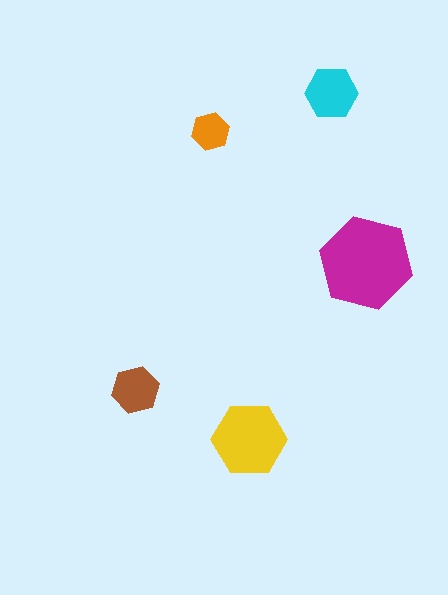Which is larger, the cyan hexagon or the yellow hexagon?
The yellow one.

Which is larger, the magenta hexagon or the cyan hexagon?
The magenta one.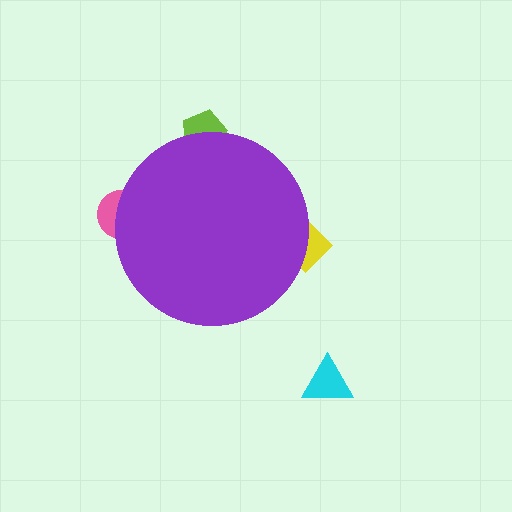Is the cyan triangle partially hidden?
No, the cyan triangle is fully visible.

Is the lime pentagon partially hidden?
Yes, the lime pentagon is partially hidden behind the purple circle.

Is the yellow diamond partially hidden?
Yes, the yellow diamond is partially hidden behind the purple circle.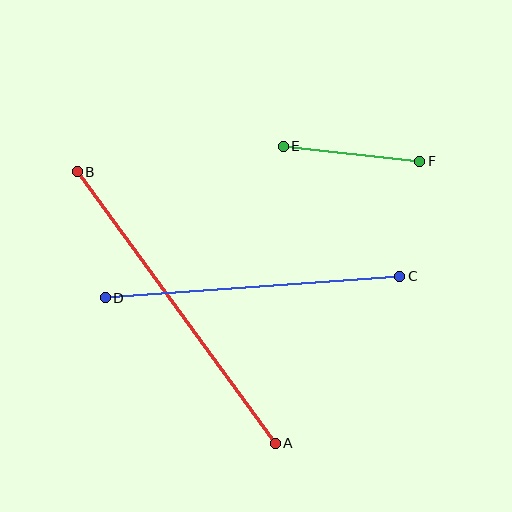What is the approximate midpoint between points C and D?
The midpoint is at approximately (252, 287) pixels.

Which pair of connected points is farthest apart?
Points A and B are farthest apart.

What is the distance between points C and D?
The distance is approximately 295 pixels.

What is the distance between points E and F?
The distance is approximately 138 pixels.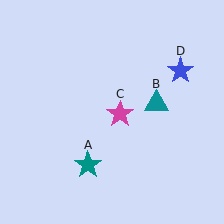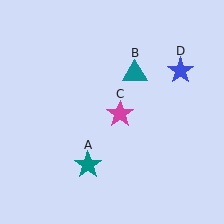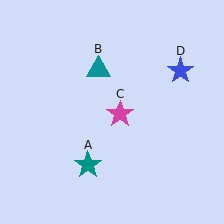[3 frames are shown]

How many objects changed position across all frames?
1 object changed position: teal triangle (object B).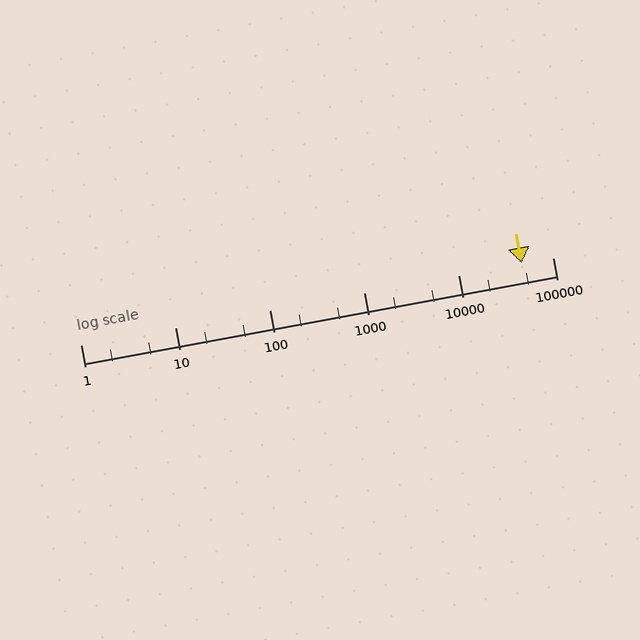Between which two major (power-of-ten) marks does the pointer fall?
The pointer is between 10000 and 100000.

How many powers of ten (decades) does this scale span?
The scale spans 5 decades, from 1 to 100000.